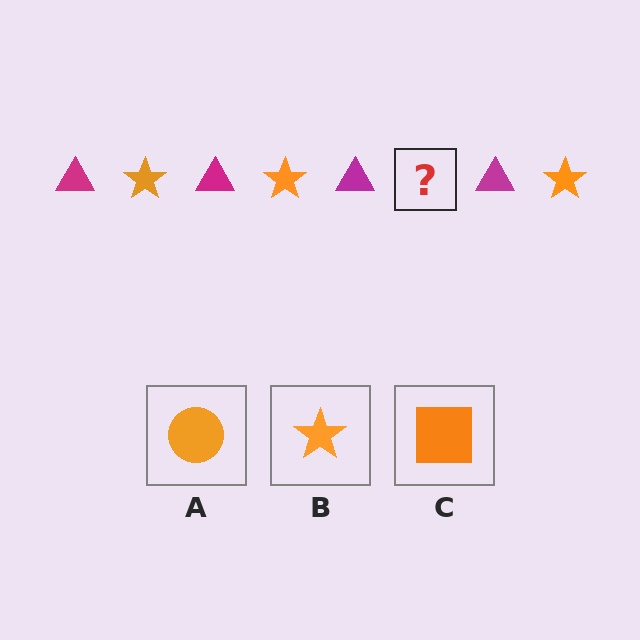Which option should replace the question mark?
Option B.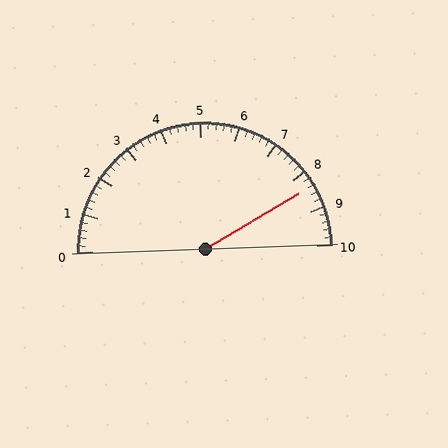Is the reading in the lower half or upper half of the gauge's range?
The reading is in the upper half of the range (0 to 10).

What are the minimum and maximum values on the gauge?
The gauge ranges from 0 to 10.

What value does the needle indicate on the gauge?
The needle indicates approximately 8.4.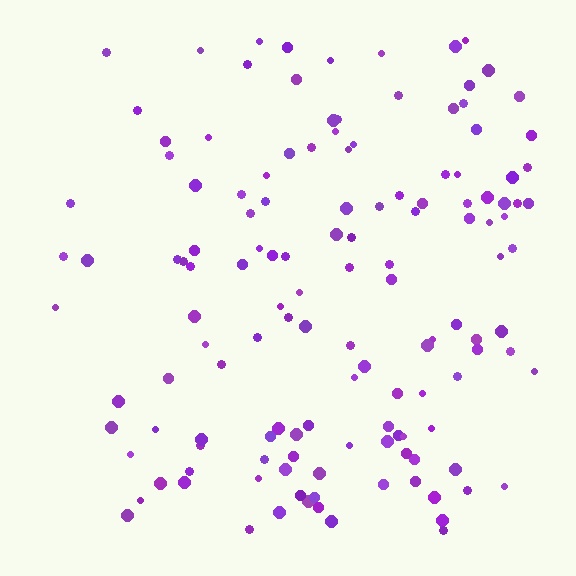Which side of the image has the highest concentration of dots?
The right.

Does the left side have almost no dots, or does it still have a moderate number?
Still a moderate number, just noticeably fewer than the right.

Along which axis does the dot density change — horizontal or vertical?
Horizontal.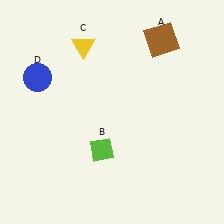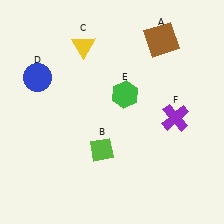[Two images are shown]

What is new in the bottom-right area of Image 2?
A purple cross (F) was added in the bottom-right area of Image 2.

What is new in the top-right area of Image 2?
A green hexagon (E) was added in the top-right area of Image 2.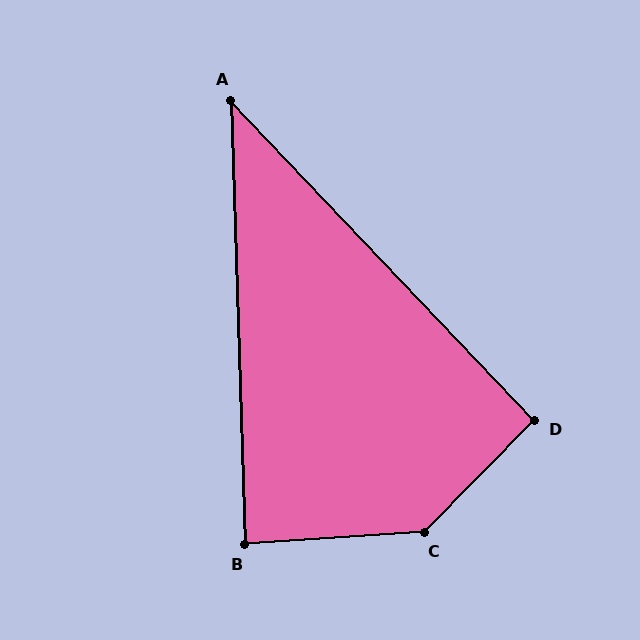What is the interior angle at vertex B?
Approximately 88 degrees (approximately right).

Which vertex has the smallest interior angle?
A, at approximately 42 degrees.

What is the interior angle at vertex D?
Approximately 92 degrees (approximately right).